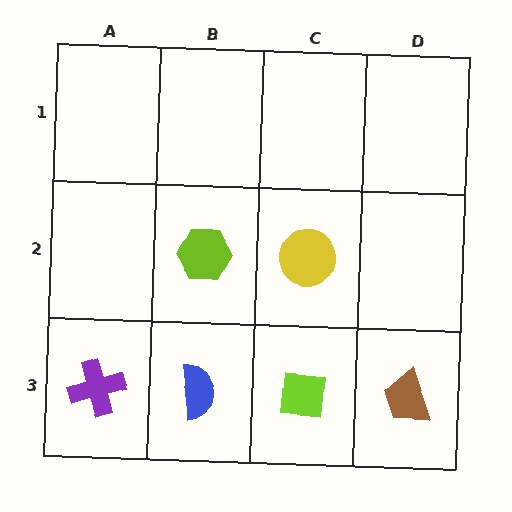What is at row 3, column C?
A lime square.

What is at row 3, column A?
A purple cross.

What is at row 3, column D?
A brown trapezoid.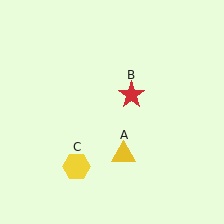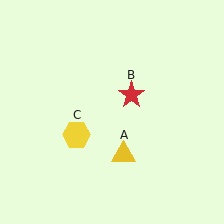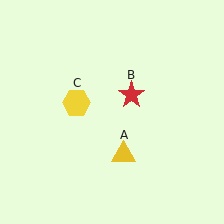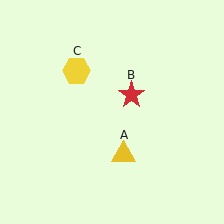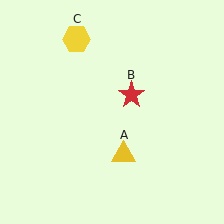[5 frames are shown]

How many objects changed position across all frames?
1 object changed position: yellow hexagon (object C).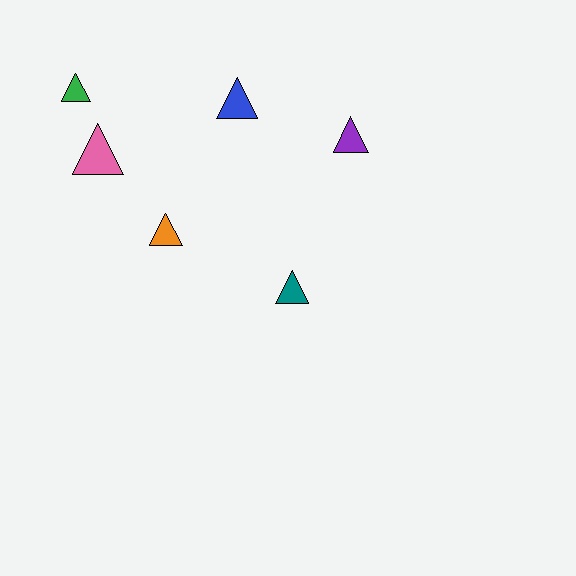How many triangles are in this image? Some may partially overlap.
There are 6 triangles.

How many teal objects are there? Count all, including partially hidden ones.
There is 1 teal object.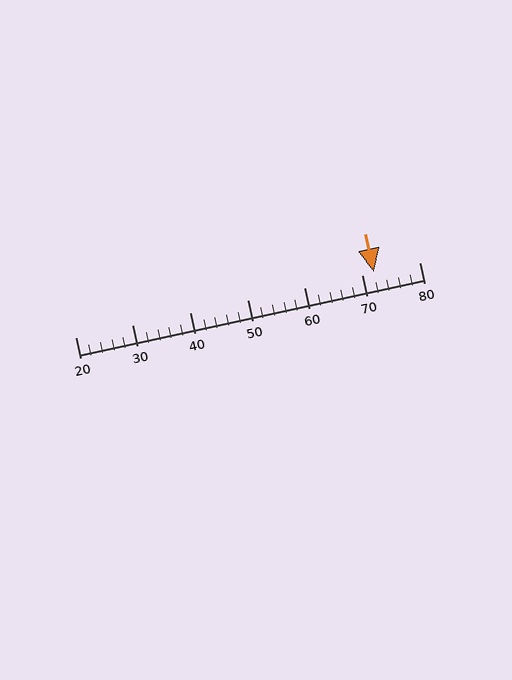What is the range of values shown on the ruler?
The ruler shows values from 20 to 80.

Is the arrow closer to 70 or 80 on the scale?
The arrow is closer to 70.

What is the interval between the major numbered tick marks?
The major tick marks are spaced 10 units apart.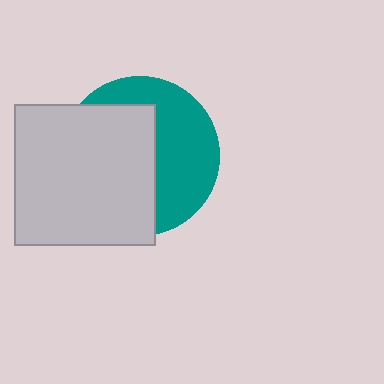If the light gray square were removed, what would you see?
You would see the complete teal circle.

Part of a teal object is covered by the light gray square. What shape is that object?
It is a circle.